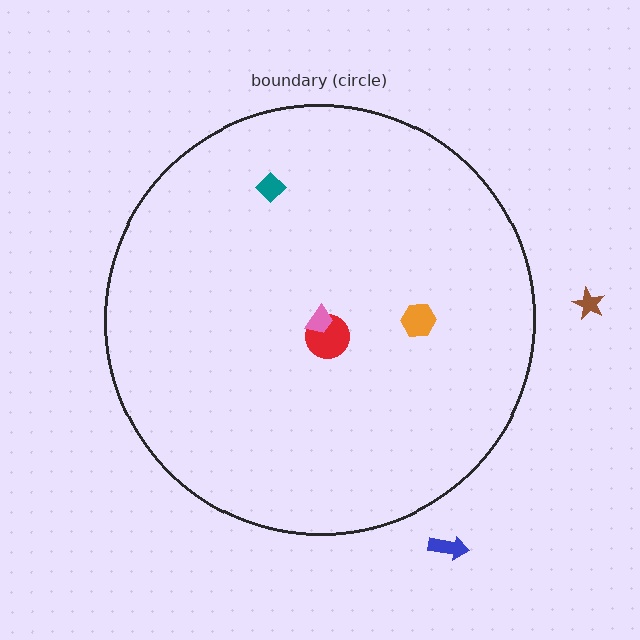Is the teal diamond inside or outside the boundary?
Inside.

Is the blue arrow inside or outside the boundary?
Outside.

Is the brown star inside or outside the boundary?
Outside.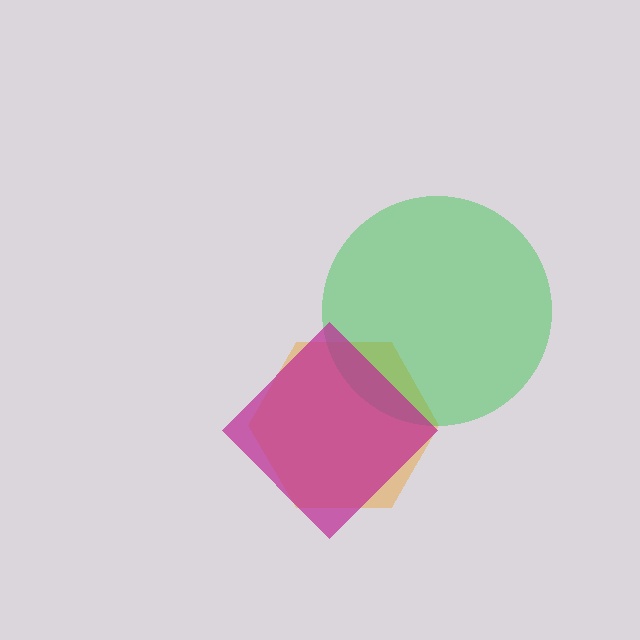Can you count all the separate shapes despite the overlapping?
Yes, there are 3 separate shapes.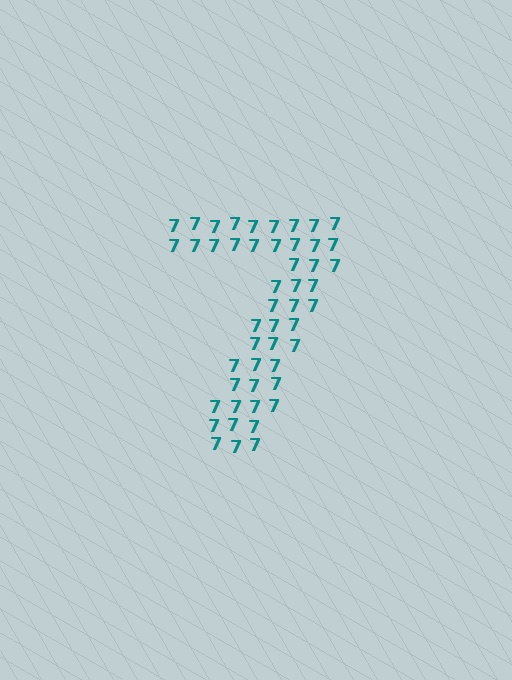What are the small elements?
The small elements are digit 7's.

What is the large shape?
The large shape is the digit 7.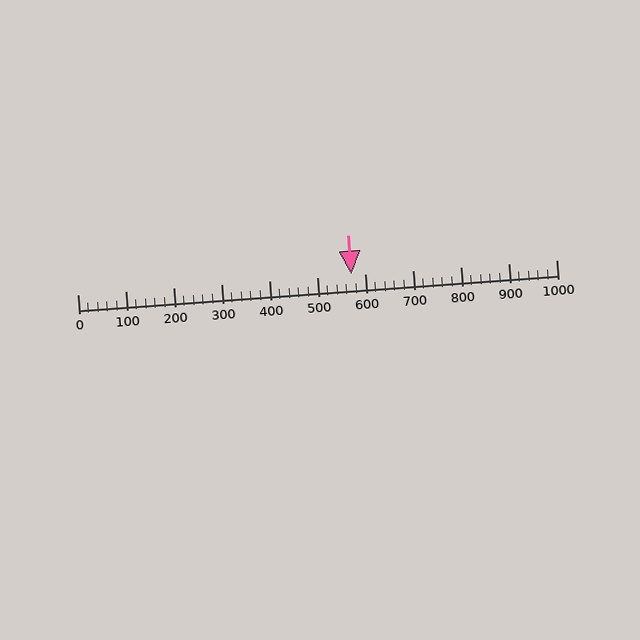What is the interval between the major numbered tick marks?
The major tick marks are spaced 100 units apart.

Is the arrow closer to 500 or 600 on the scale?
The arrow is closer to 600.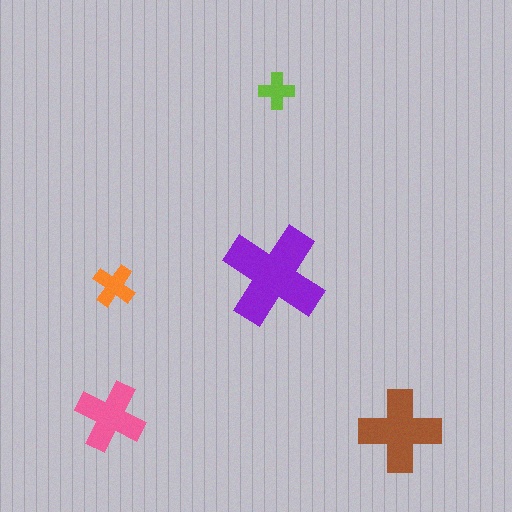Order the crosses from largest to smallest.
the purple one, the brown one, the pink one, the orange one, the lime one.